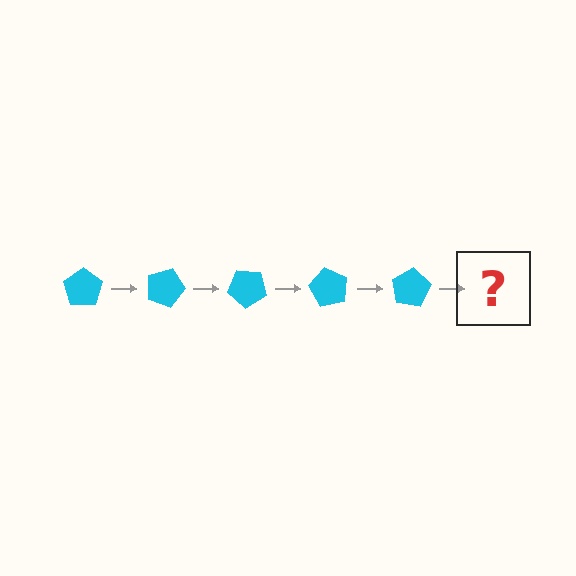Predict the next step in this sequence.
The next step is a cyan pentagon rotated 100 degrees.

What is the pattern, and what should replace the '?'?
The pattern is that the pentagon rotates 20 degrees each step. The '?' should be a cyan pentagon rotated 100 degrees.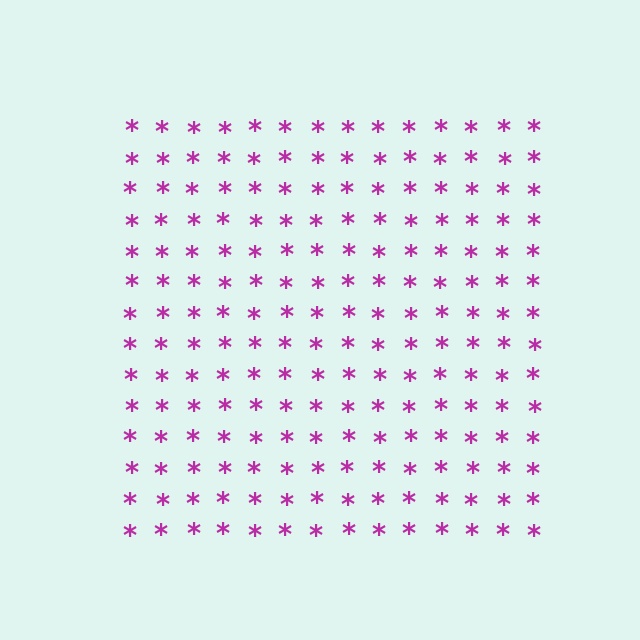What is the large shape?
The large shape is a square.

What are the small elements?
The small elements are asterisks.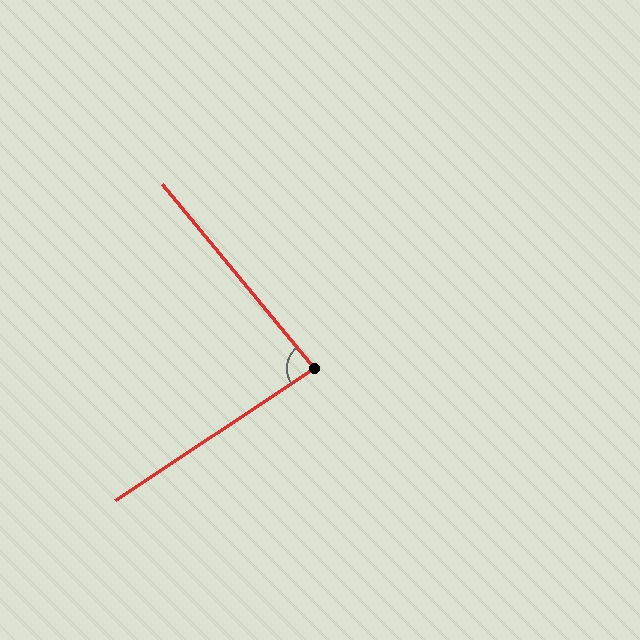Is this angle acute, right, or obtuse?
It is acute.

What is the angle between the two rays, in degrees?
Approximately 84 degrees.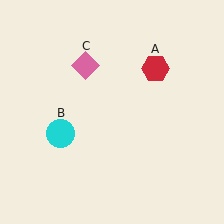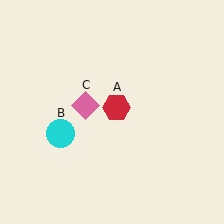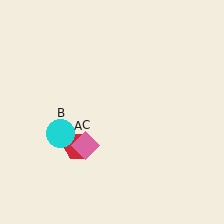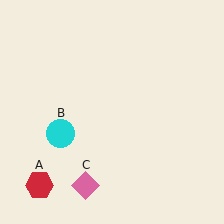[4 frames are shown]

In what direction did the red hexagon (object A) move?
The red hexagon (object A) moved down and to the left.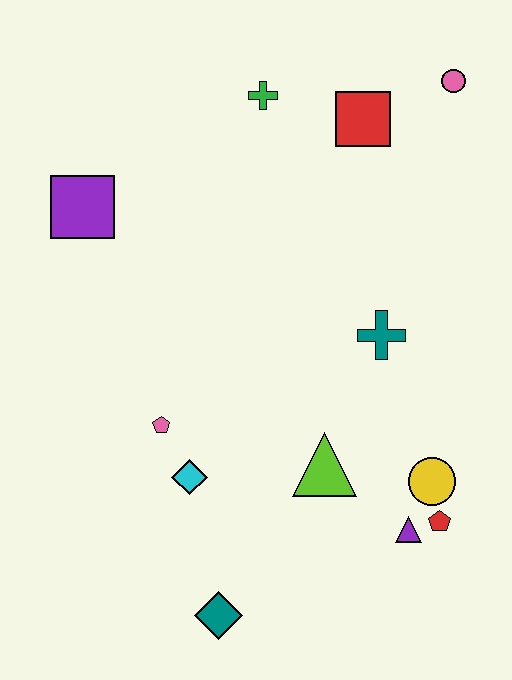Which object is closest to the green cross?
The red square is closest to the green cross.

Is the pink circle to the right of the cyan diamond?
Yes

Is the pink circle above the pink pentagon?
Yes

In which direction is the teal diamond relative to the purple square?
The teal diamond is below the purple square.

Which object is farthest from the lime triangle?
The pink circle is farthest from the lime triangle.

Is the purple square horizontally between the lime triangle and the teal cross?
No